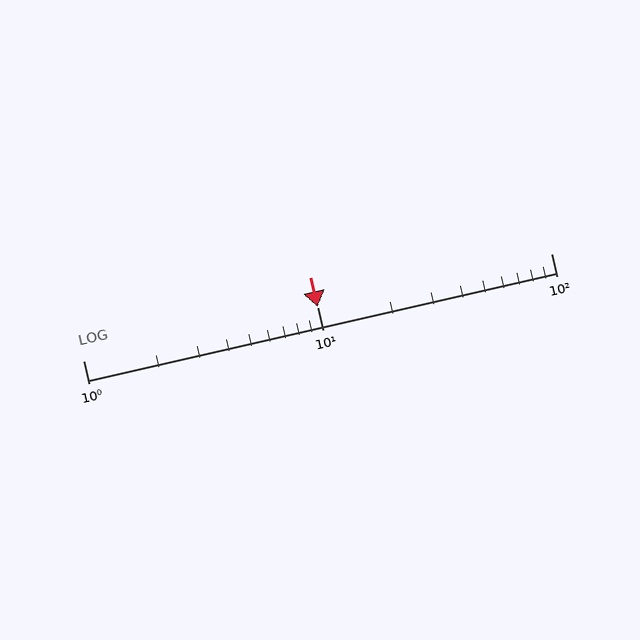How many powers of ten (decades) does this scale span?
The scale spans 2 decades, from 1 to 100.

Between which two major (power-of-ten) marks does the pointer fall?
The pointer is between 10 and 100.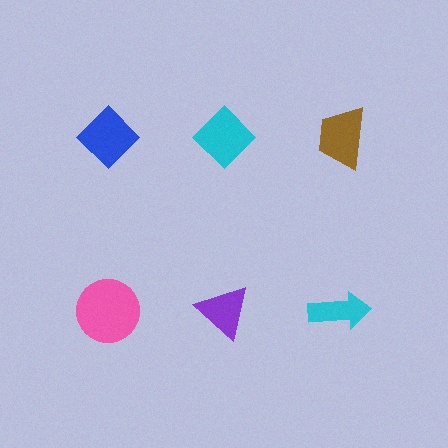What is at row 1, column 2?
A cyan diamond.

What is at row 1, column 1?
A blue diamond.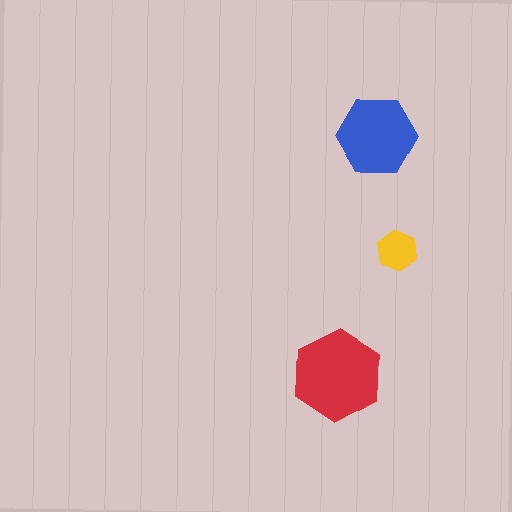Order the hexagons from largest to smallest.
the red one, the blue one, the yellow one.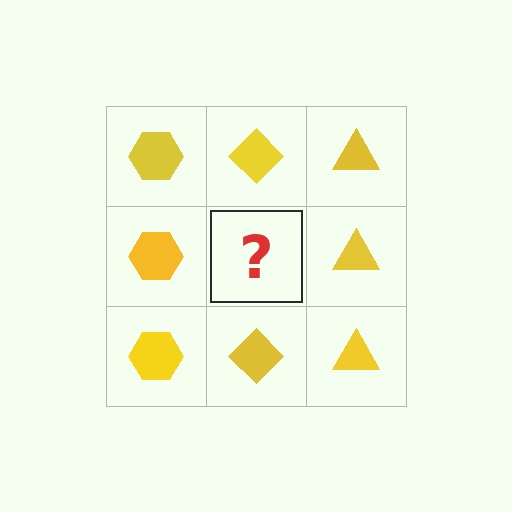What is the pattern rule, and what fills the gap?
The rule is that each column has a consistent shape. The gap should be filled with a yellow diamond.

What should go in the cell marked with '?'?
The missing cell should contain a yellow diamond.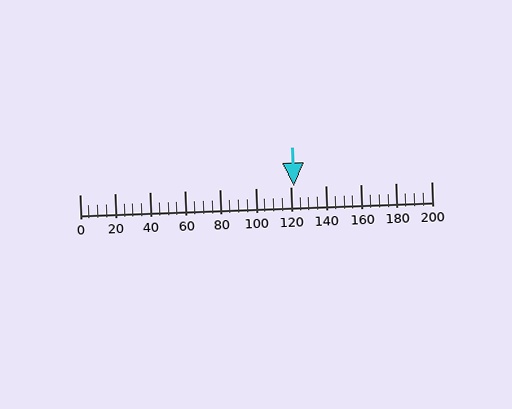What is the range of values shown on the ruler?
The ruler shows values from 0 to 200.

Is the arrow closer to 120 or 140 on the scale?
The arrow is closer to 120.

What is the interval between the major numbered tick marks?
The major tick marks are spaced 20 units apart.